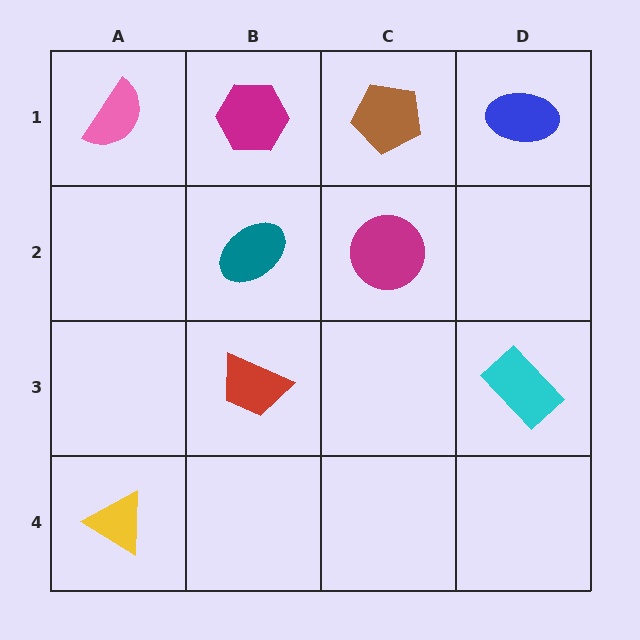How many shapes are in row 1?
4 shapes.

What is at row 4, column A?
A yellow triangle.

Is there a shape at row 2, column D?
No, that cell is empty.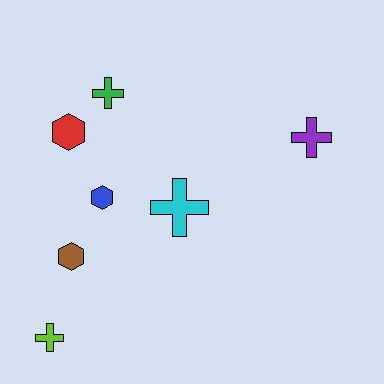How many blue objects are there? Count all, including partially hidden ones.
There is 1 blue object.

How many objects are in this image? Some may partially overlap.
There are 7 objects.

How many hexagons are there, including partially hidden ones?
There are 3 hexagons.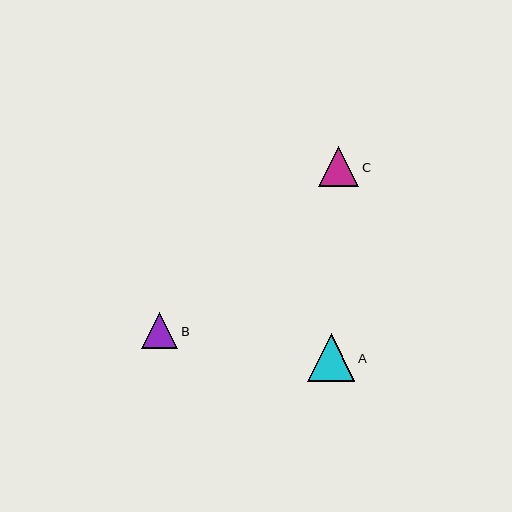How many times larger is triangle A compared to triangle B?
Triangle A is approximately 1.3 times the size of triangle B.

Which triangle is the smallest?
Triangle B is the smallest with a size of approximately 36 pixels.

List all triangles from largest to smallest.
From largest to smallest: A, C, B.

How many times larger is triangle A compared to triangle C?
Triangle A is approximately 1.2 times the size of triangle C.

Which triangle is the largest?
Triangle A is the largest with a size of approximately 47 pixels.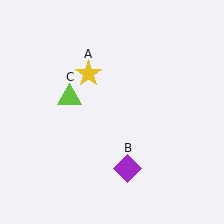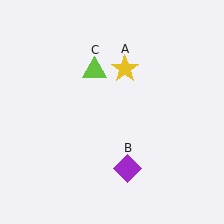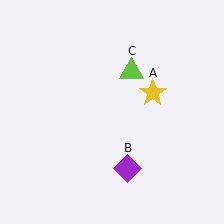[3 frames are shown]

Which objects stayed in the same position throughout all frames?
Purple diamond (object B) remained stationary.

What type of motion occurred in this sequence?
The yellow star (object A), lime triangle (object C) rotated clockwise around the center of the scene.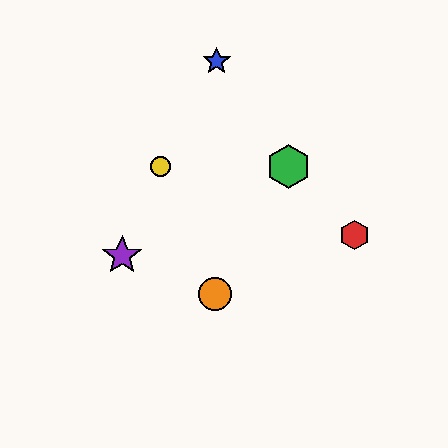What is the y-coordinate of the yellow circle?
The yellow circle is at y≈166.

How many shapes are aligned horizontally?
2 shapes (the green hexagon, the yellow circle) are aligned horizontally.